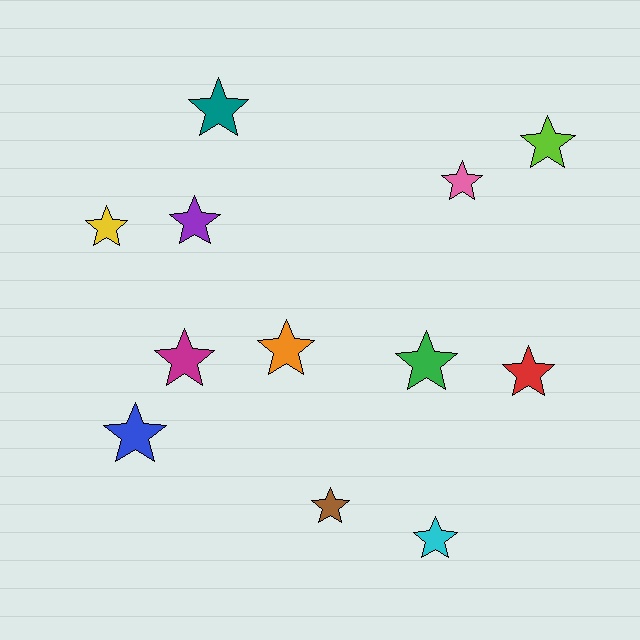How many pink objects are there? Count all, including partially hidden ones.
There is 1 pink object.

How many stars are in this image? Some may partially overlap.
There are 12 stars.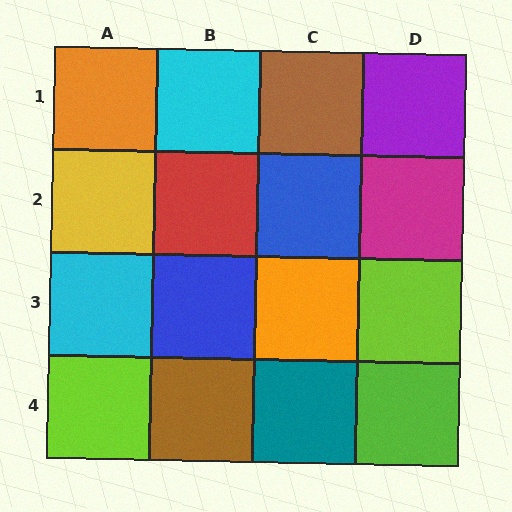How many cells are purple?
1 cell is purple.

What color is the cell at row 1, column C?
Brown.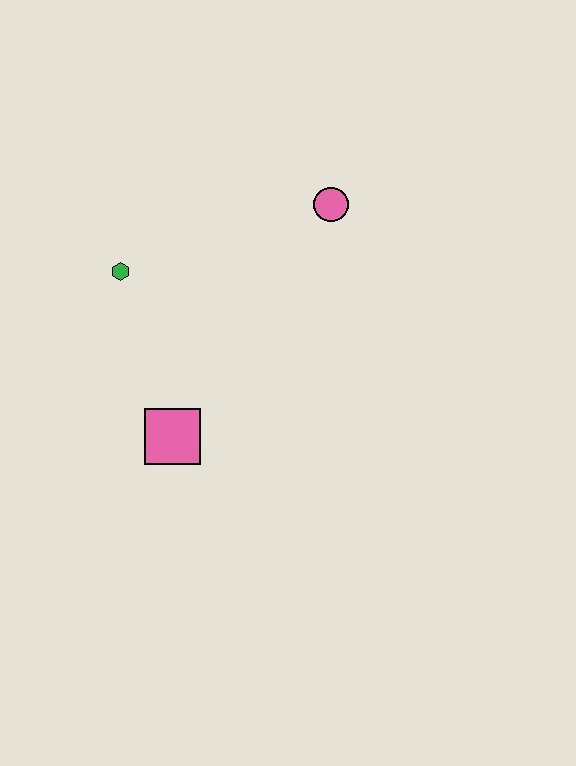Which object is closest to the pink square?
The green hexagon is closest to the pink square.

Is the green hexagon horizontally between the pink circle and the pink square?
No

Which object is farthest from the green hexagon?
The pink circle is farthest from the green hexagon.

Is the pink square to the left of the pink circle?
Yes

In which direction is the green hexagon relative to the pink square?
The green hexagon is above the pink square.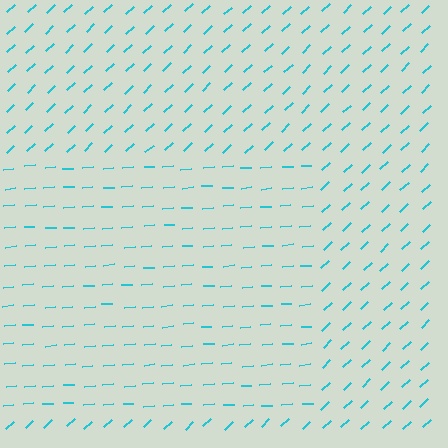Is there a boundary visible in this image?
Yes, there is a texture boundary formed by a change in line orientation.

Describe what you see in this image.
The image is filled with small cyan line segments. A rectangle region in the image has lines oriented differently from the surrounding lines, creating a visible texture boundary.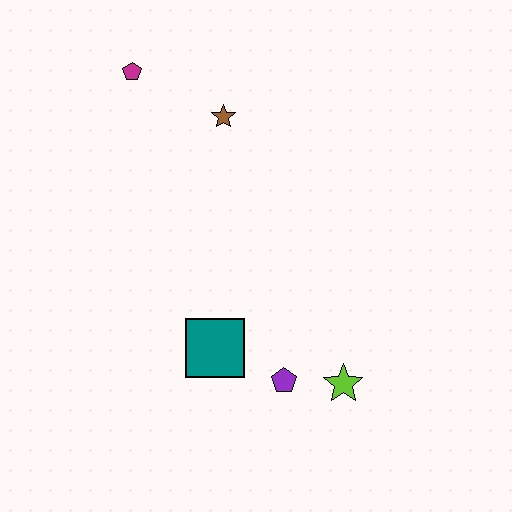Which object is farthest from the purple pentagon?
The magenta pentagon is farthest from the purple pentagon.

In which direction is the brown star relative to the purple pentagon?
The brown star is above the purple pentagon.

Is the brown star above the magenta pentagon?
No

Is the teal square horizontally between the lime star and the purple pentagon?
No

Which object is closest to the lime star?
The purple pentagon is closest to the lime star.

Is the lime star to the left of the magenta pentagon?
No